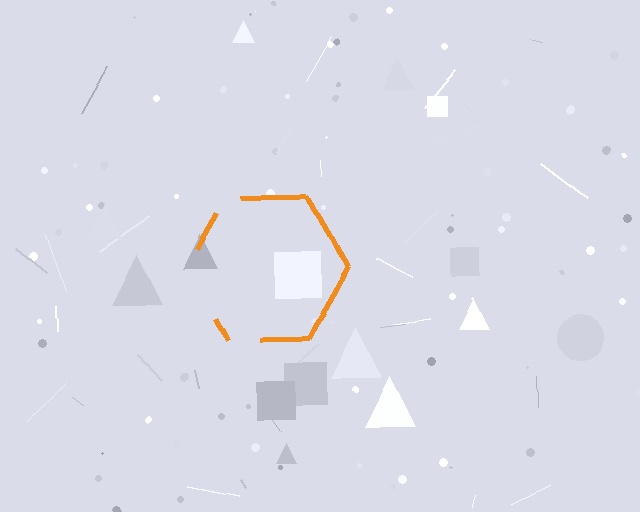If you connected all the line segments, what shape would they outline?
They would outline a hexagon.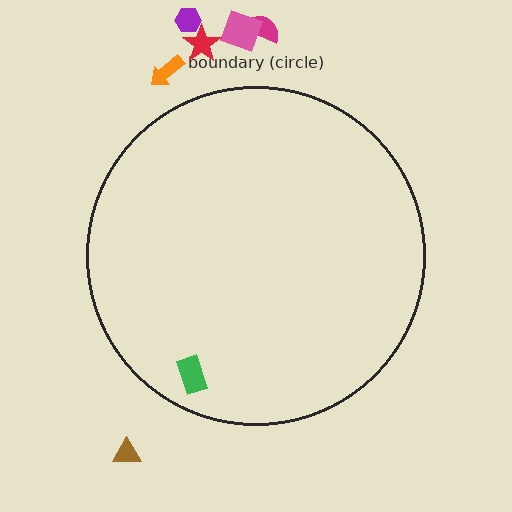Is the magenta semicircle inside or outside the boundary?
Outside.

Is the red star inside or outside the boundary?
Outside.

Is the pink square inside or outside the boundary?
Outside.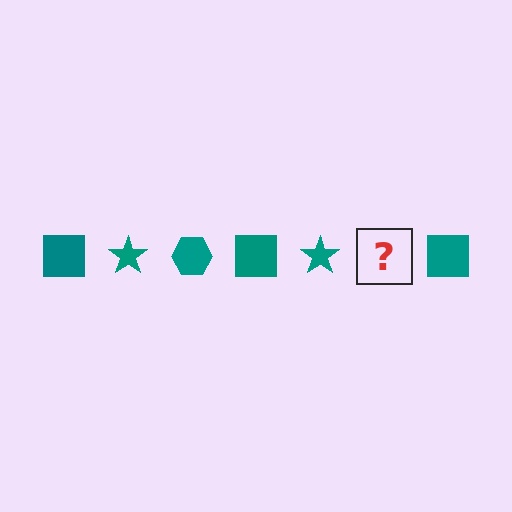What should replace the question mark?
The question mark should be replaced with a teal hexagon.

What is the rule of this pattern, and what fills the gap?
The rule is that the pattern cycles through square, star, hexagon shapes in teal. The gap should be filled with a teal hexagon.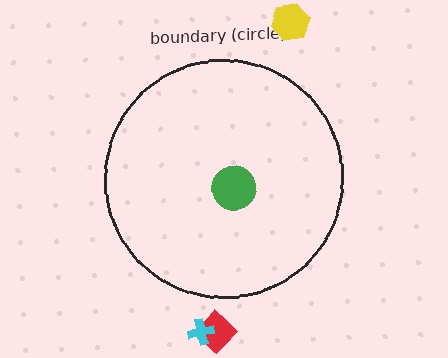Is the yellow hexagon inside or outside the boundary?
Outside.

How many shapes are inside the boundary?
1 inside, 3 outside.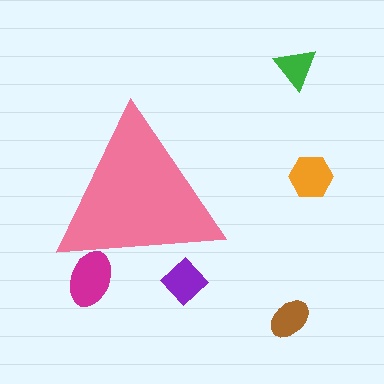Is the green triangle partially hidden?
No, the green triangle is fully visible.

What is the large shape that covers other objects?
A pink triangle.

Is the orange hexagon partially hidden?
No, the orange hexagon is fully visible.